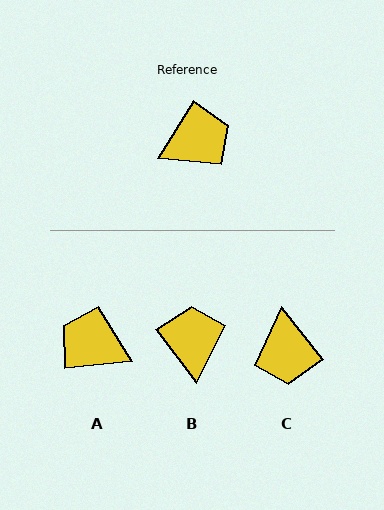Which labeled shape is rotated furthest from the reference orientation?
A, about 127 degrees away.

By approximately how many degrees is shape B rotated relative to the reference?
Approximately 69 degrees counter-clockwise.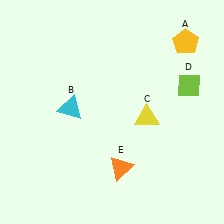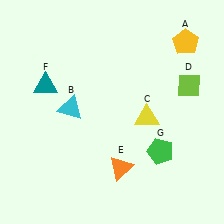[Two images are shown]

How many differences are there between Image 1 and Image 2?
There are 2 differences between the two images.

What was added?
A teal triangle (F), a green pentagon (G) were added in Image 2.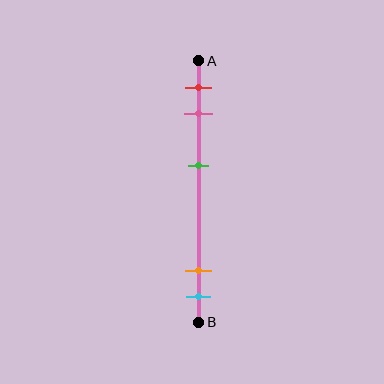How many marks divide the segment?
There are 5 marks dividing the segment.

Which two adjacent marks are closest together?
The orange and cyan marks are the closest adjacent pair.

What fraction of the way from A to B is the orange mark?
The orange mark is approximately 80% (0.8) of the way from A to B.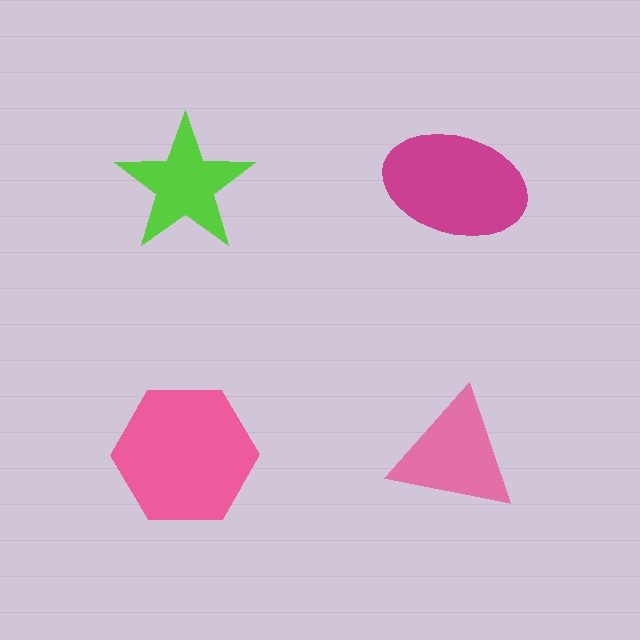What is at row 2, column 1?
A pink hexagon.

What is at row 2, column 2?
A pink triangle.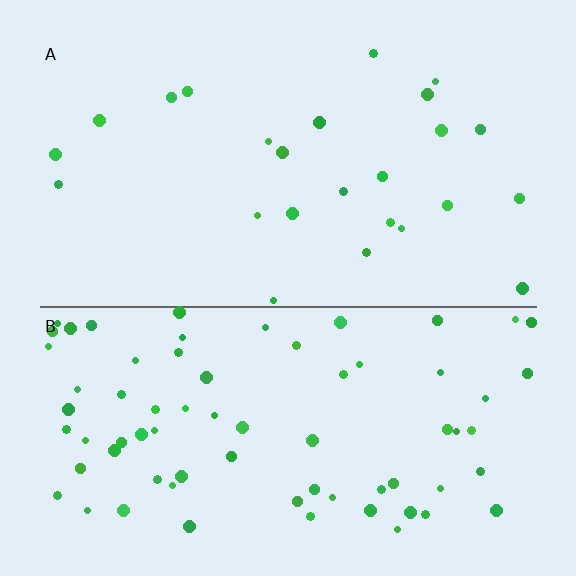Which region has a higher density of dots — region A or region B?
B (the bottom).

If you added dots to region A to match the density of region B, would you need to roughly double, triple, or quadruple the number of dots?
Approximately triple.